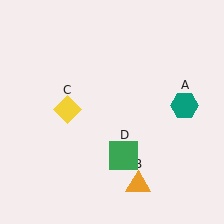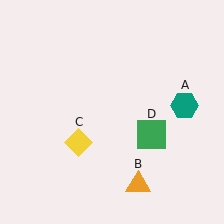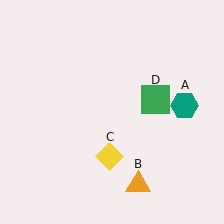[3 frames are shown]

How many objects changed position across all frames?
2 objects changed position: yellow diamond (object C), green square (object D).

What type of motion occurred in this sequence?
The yellow diamond (object C), green square (object D) rotated counterclockwise around the center of the scene.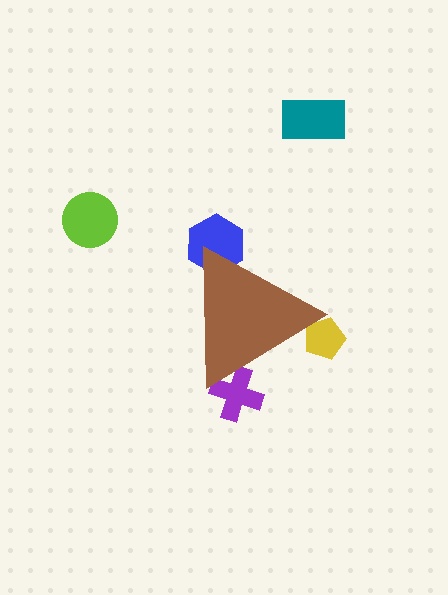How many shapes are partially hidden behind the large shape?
3 shapes are partially hidden.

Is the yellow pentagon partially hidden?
Yes, the yellow pentagon is partially hidden behind the brown triangle.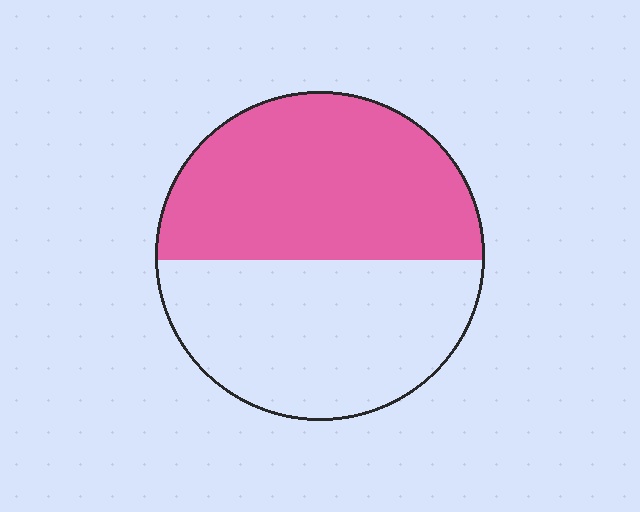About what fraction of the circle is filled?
About one half (1/2).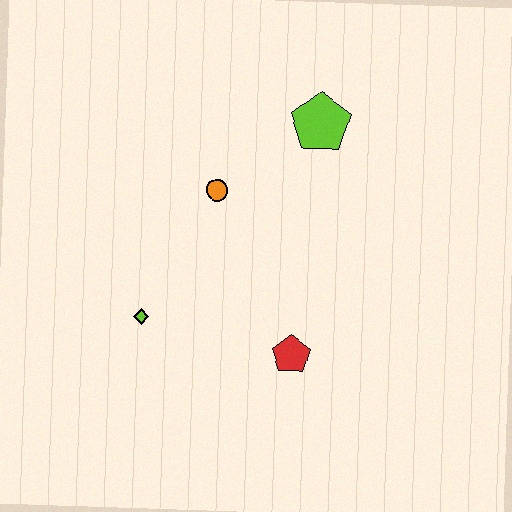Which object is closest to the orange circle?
The lime pentagon is closest to the orange circle.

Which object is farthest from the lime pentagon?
The lime diamond is farthest from the lime pentagon.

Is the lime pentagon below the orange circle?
No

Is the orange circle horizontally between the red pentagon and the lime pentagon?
No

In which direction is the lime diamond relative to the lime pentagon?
The lime diamond is below the lime pentagon.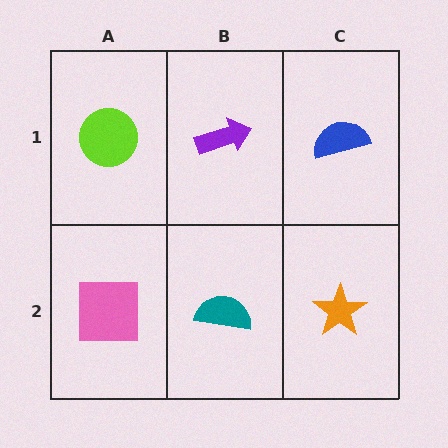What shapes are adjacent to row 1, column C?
An orange star (row 2, column C), a purple arrow (row 1, column B).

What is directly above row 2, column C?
A blue semicircle.